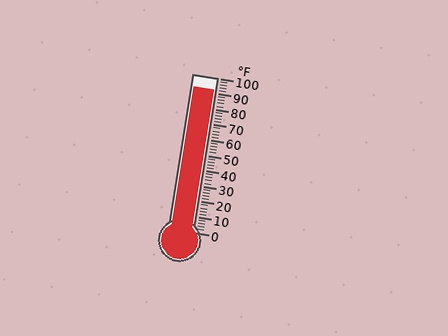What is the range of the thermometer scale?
The thermometer scale ranges from 0°F to 100°F.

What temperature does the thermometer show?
The thermometer shows approximately 92°F.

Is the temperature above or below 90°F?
The temperature is above 90°F.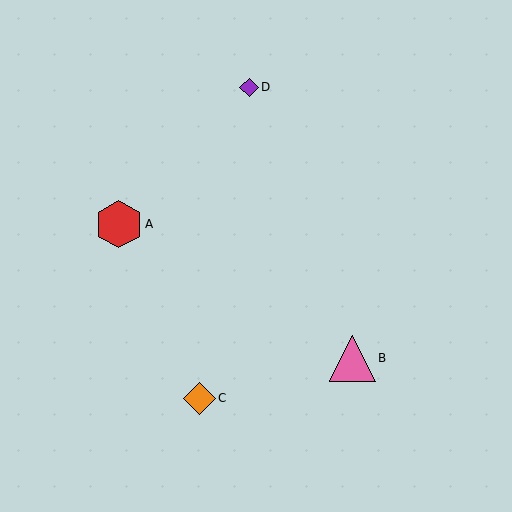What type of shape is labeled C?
Shape C is an orange diamond.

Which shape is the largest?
The red hexagon (labeled A) is the largest.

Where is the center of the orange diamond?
The center of the orange diamond is at (199, 398).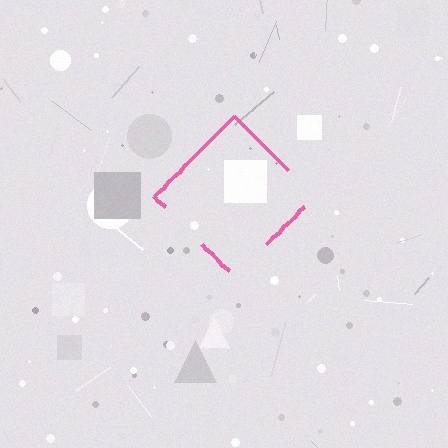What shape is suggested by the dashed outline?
The dashed outline suggests a diamond.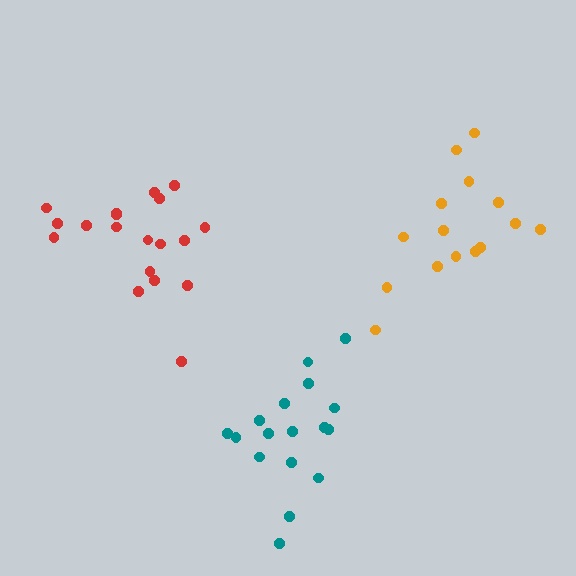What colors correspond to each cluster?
The clusters are colored: orange, red, teal.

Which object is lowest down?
The teal cluster is bottommost.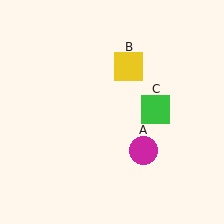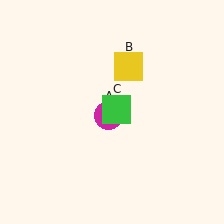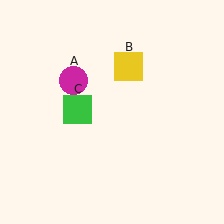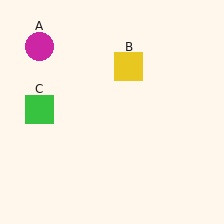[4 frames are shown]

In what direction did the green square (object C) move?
The green square (object C) moved left.